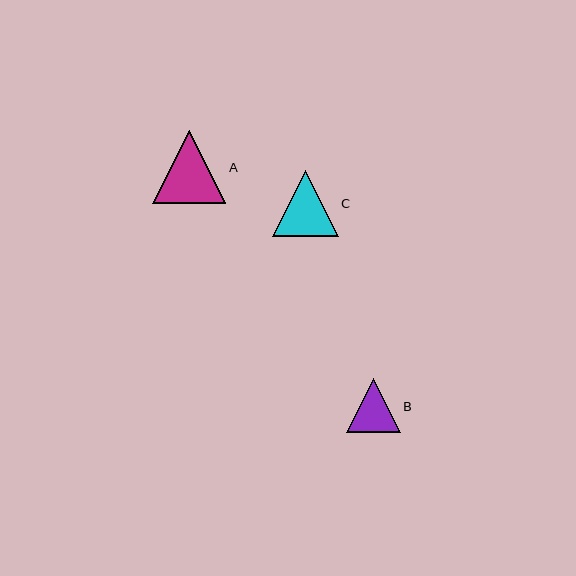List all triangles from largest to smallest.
From largest to smallest: A, C, B.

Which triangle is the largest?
Triangle A is the largest with a size of approximately 73 pixels.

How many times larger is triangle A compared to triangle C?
Triangle A is approximately 1.1 times the size of triangle C.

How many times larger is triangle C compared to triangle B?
Triangle C is approximately 1.2 times the size of triangle B.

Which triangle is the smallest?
Triangle B is the smallest with a size of approximately 53 pixels.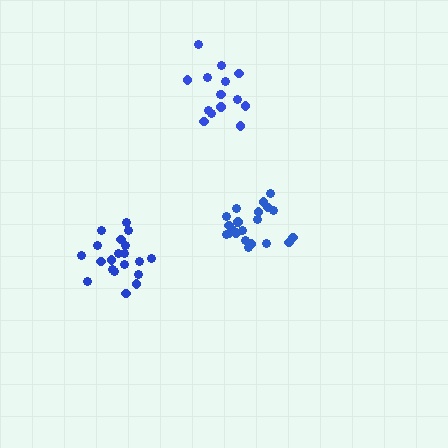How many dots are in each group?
Group 1: 21 dots, Group 2: 20 dots, Group 3: 15 dots (56 total).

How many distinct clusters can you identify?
There are 3 distinct clusters.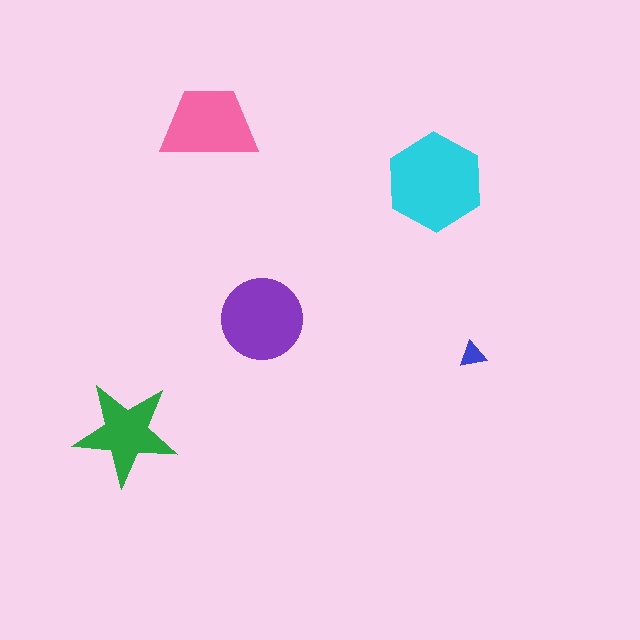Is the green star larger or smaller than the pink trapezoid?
Smaller.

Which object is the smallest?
The blue triangle.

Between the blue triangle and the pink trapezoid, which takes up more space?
The pink trapezoid.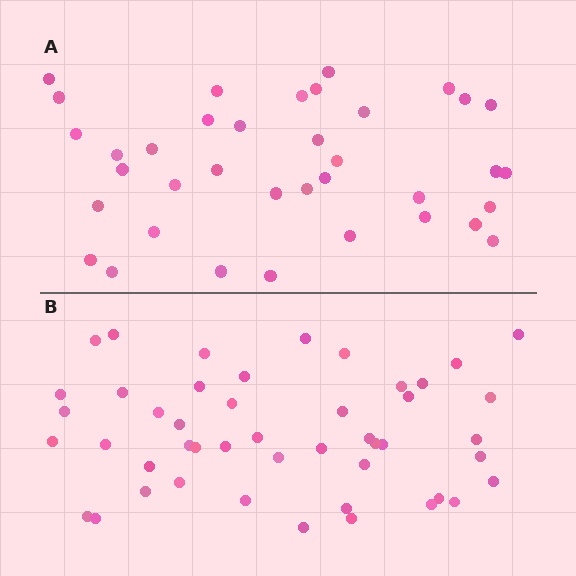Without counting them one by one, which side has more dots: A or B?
Region B (the bottom region) has more dots.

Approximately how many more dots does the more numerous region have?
Region B has roughly 10 or so more dots than region A.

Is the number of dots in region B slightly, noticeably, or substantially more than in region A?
Region B has noticeably more, but not dramatically so. The ratio is roughly 1.3 to 1.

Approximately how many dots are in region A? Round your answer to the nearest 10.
About 40 dots. (The exact count is 37, which rounds to 40.)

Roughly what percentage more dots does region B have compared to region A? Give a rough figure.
About 25% more.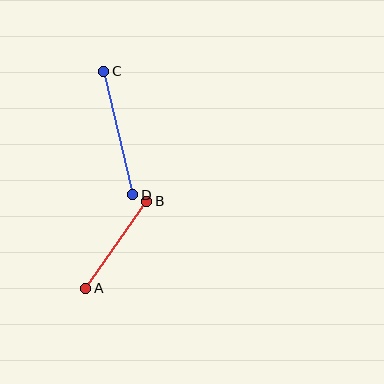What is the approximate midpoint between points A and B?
The midpoint is at approximately (116, 245) pixels.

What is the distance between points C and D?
The distance is approximately 127 pixels.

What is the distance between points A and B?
The distance is approximately 106 pixels.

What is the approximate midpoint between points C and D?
The midpoint is at approximately (118, 133) pixels.